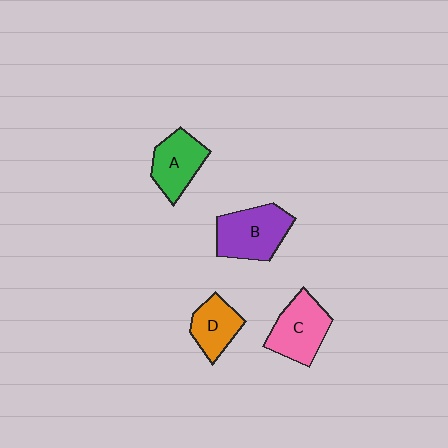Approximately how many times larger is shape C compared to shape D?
Approximately 1.4 times.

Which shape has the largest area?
Shape B (purple).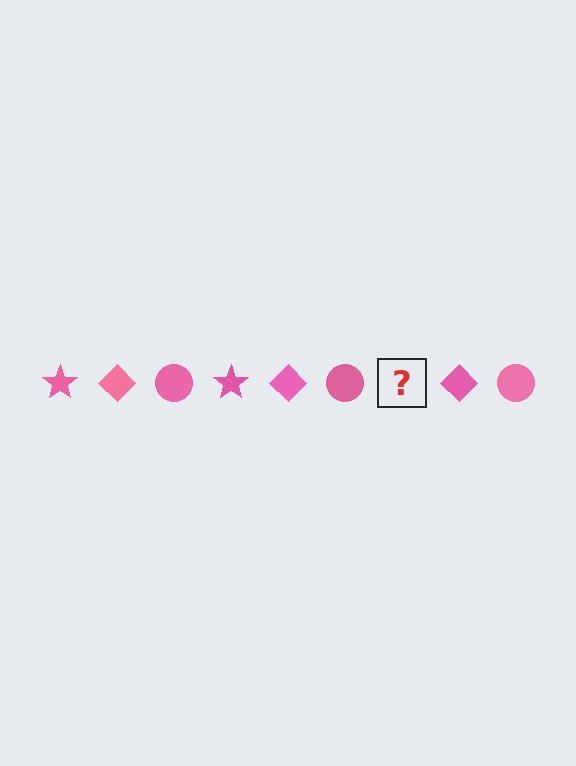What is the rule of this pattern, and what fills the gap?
The rule is that the pattern cycles through star, diamond, circle shapes in pink. The gap should be filled with a pink star.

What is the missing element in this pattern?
The missing element is a pink star.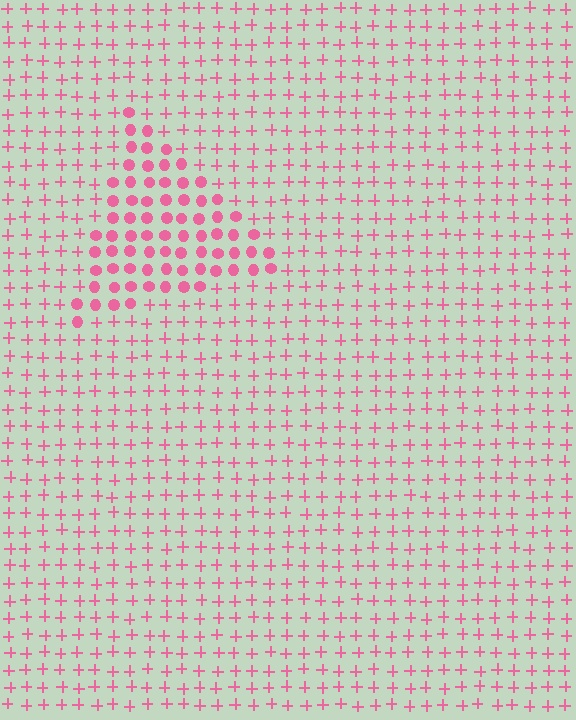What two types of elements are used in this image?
The image uses circles inside the triangle region and plus signs outside it.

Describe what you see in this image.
The image is filled with small pink elements arranged in a uniform grid. A triangle-shaped region contains circles, while the surrounding area contains plus signs. The boundary is defined purely by the change in element shape.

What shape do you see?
I see a triangle.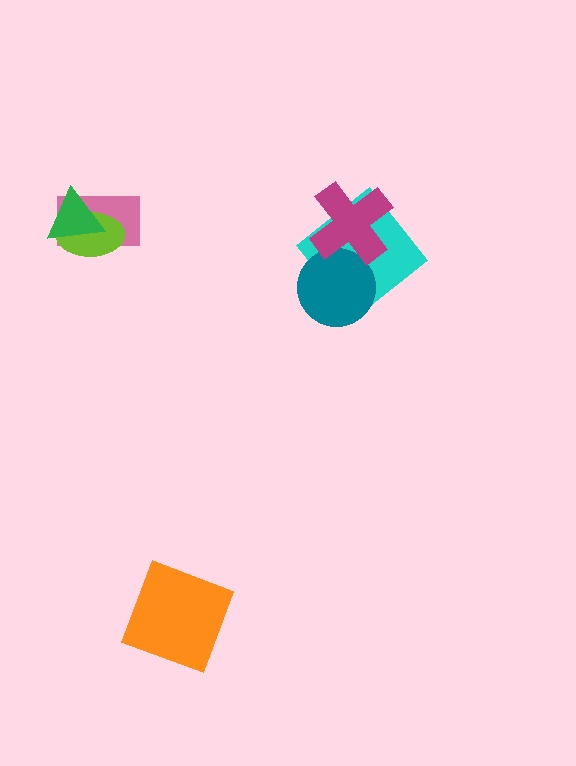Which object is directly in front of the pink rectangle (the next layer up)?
The lime ellipse is directly in front of the pink rectangle.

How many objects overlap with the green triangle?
2 objects overlap with the green triangle.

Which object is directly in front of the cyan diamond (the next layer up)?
The teal circle is directly in front of the cyan diamond.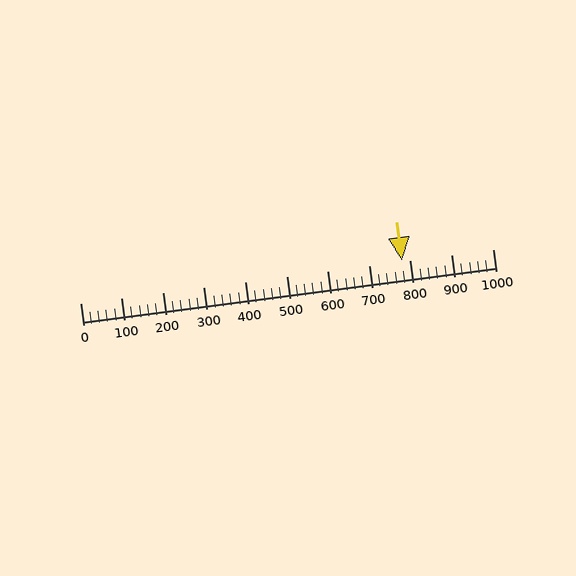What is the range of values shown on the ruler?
The ruler shows values from 0 to 1000.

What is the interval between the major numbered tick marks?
The major tick marks are spaced 100 units apart.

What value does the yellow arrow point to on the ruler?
The yellow arrow points to approximately 780.